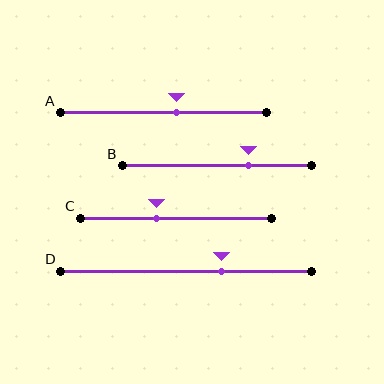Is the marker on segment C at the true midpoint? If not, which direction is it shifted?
No, the marker on segment C is shifted to the left by about 10% of the segment length.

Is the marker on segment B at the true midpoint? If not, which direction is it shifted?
No, the marker on segment B is shifted to the right by about 17% of the segment length.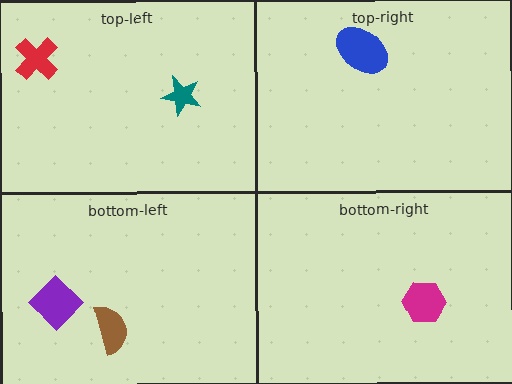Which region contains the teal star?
The top-left region.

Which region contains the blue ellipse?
The top-right region.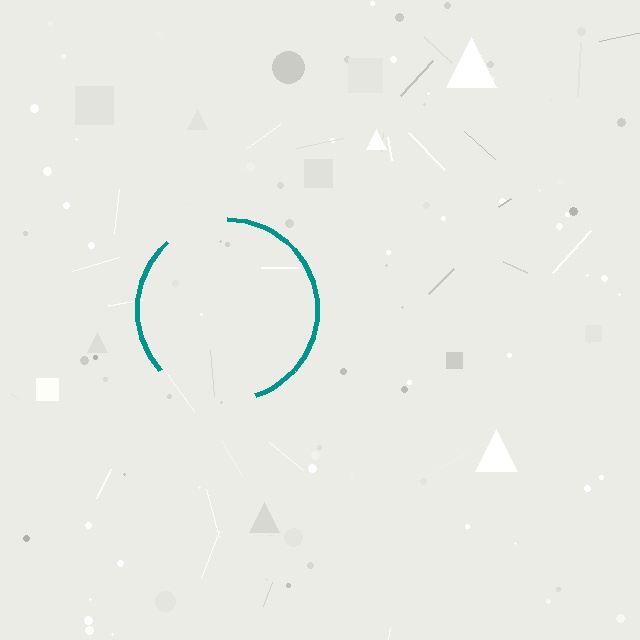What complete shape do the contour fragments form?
The contour fragments form a circle.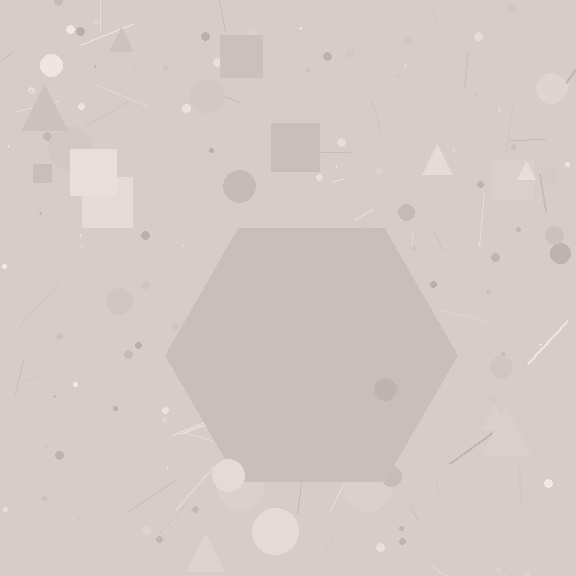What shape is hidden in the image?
A hexagon is hidden in the image.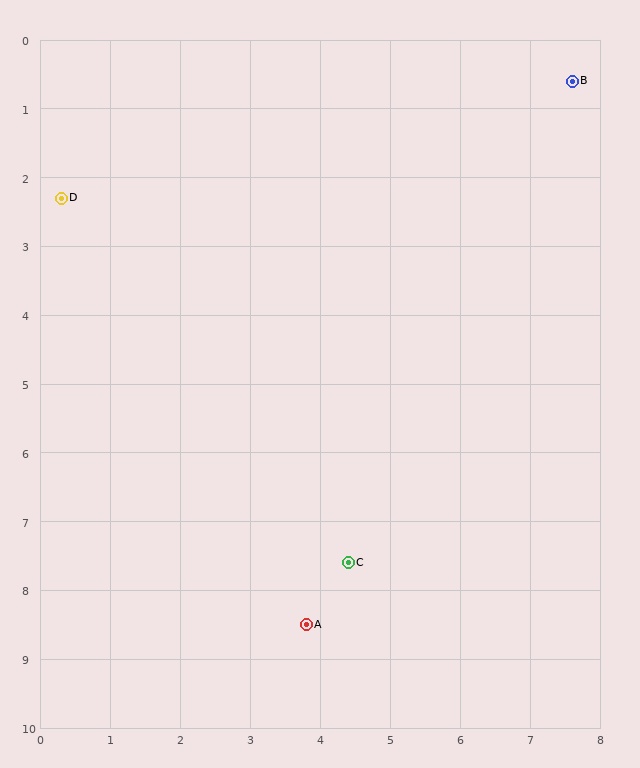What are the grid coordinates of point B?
Point B is at approximately (7.6, 0.6).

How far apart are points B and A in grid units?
Points B and A are about 8.8 grid units apart.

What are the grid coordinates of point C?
Point C is at approximately (4.4, 7.6).